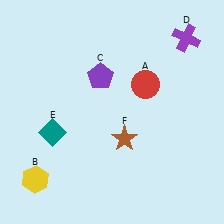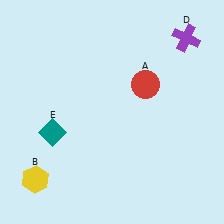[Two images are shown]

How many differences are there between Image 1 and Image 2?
There are 2 differences between the two images.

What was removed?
The purple pentagon (C), the brown star (F) were removed in Image 2.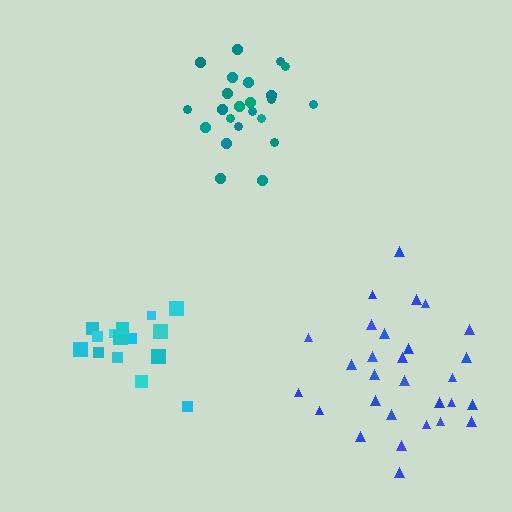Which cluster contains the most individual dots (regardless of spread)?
Blue (29).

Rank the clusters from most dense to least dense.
teal, cyan, blue.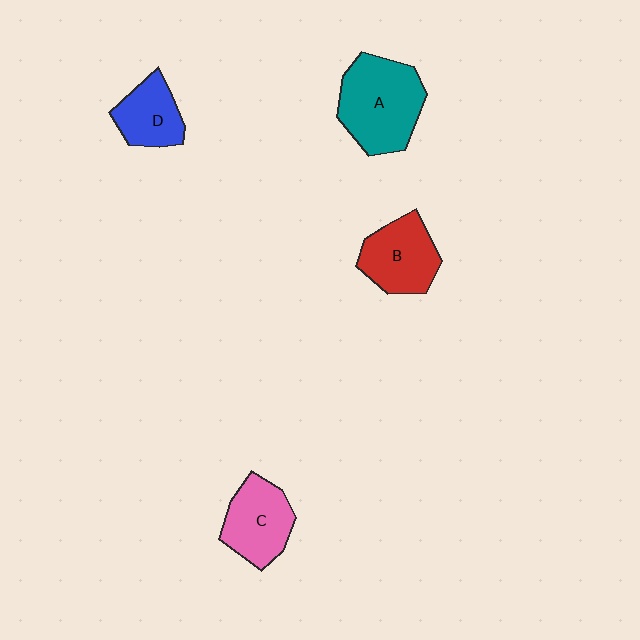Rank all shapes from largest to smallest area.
From largest to smallest: A (teal), B (red), C (pink), D (blue).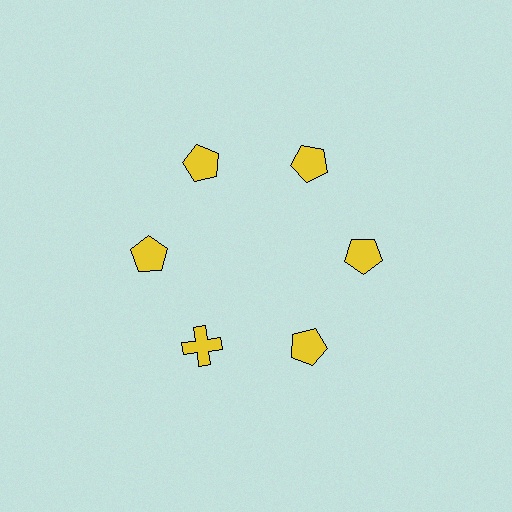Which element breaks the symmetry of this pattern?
The yellow cross at roughly the 7 o'clock position breaks the symmetry. All other shapes are yellow pentagons.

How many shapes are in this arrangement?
There are 6 shapes arranged in a ring pattern.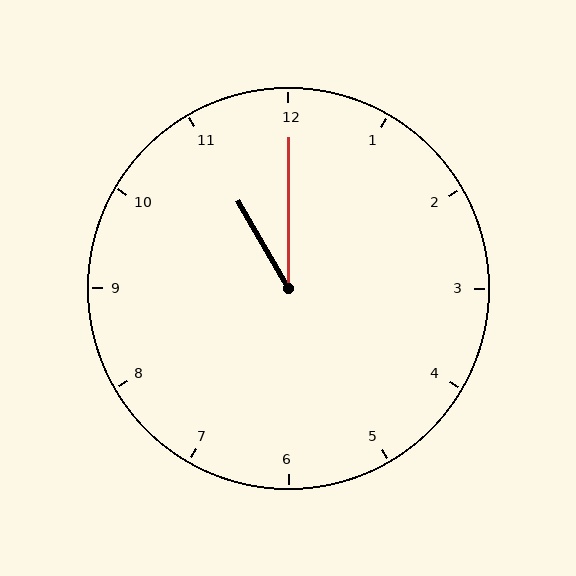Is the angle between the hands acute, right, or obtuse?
It is acute.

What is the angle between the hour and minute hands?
Approximately 30 degrees.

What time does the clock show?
11:00.